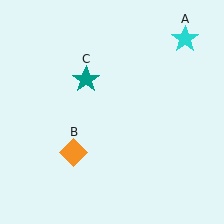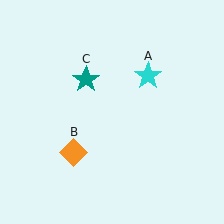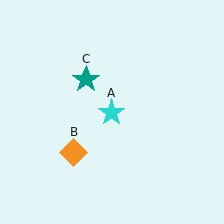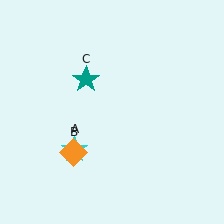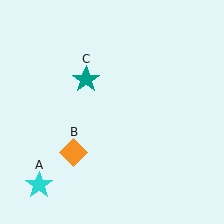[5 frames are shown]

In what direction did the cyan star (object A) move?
The cyan star (object A) moved down and to the left.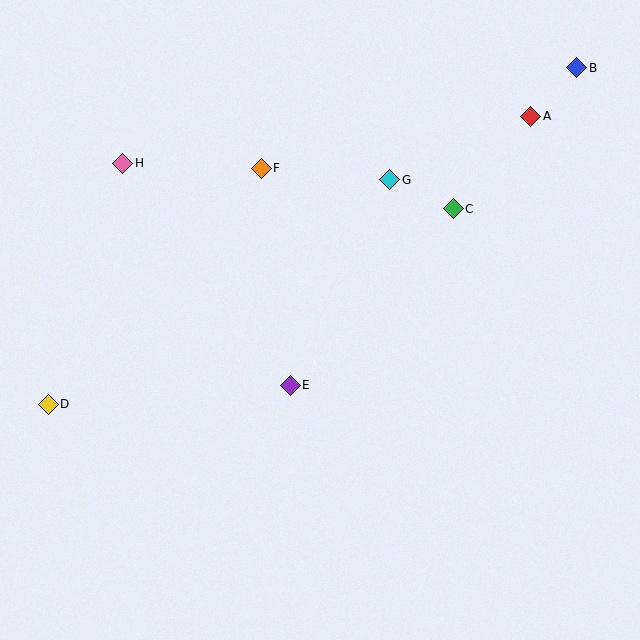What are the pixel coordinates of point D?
Point D is at (48, 404).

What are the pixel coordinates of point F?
Point F is at (261, 168).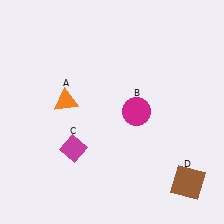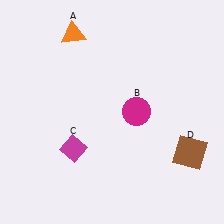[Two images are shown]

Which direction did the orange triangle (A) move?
The orange triangle (A) moved up.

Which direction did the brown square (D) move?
The brown square (D) moved up.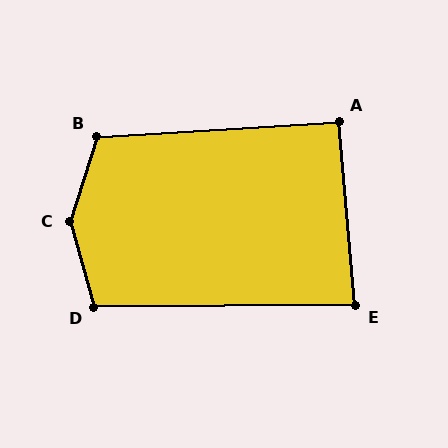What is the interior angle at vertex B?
Approximately 111 degrees (obtuse).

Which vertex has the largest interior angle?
C, at approximately 146 degrees.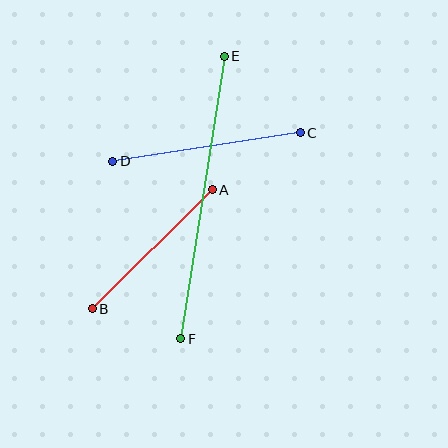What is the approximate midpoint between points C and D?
The midpoint is at approximately (207, 147) pixels.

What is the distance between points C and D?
The distance is approximately 190 pixels.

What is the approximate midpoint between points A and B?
The midpoint is at approximately (152, 249) pixels.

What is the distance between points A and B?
The distance is approximately 168 pixels.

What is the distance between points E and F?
The distance is approximately 286 pixels.